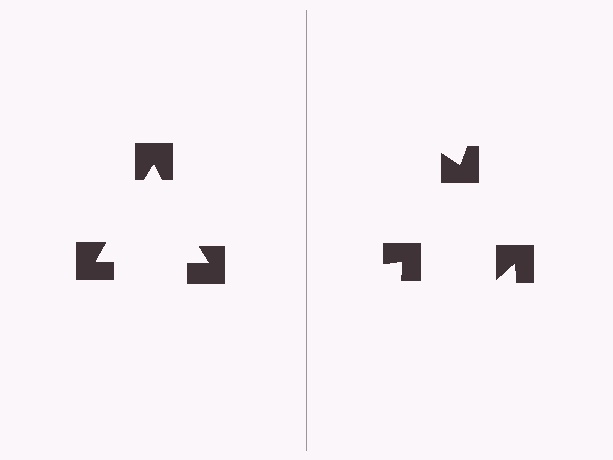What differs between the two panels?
The notched squares are positioned identically on both sides; only the wedge orientations differ. On the left they align to a triangle; on the right they are misaligned.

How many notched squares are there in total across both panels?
6 — 3 on each side.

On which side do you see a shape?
An illusory triangle appears on the left side. On the right side the wedge cuts are rotated, so no coherent shape forms.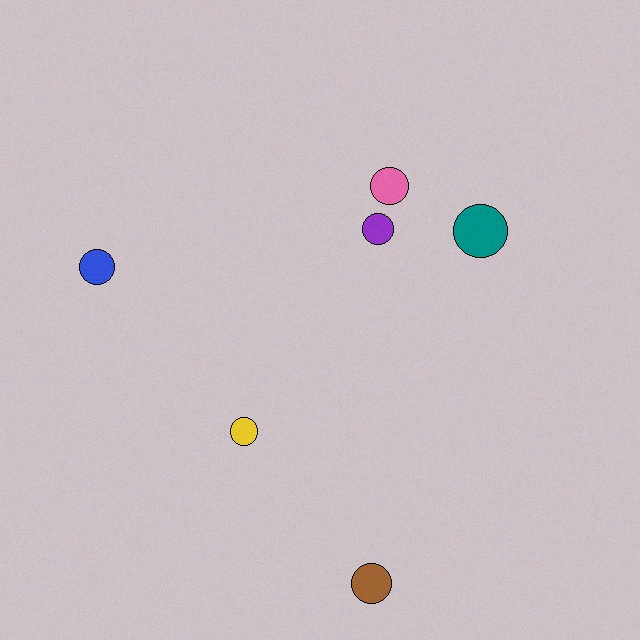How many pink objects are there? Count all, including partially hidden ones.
There is 1 pink object.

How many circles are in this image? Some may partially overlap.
There are 6 circles.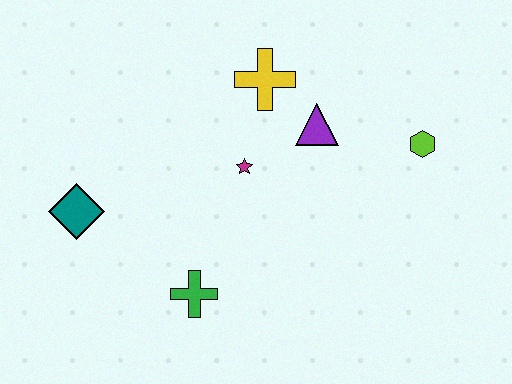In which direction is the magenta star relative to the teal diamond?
The magenta star is to the right of the teal diamond.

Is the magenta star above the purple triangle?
No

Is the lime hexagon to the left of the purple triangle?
No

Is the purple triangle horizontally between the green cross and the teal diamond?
No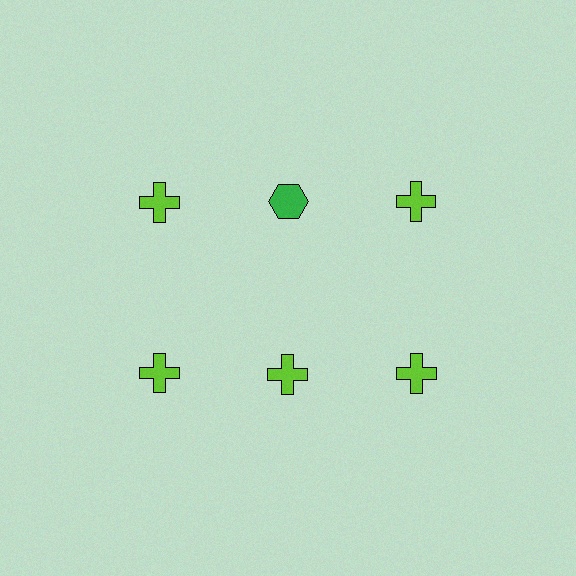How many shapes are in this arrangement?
There are 6 shapes arranged in a grid pattern.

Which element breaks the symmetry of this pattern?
The green hexagon in the top row, second from left column breaks the symmetry. All other shapes are lime crosses.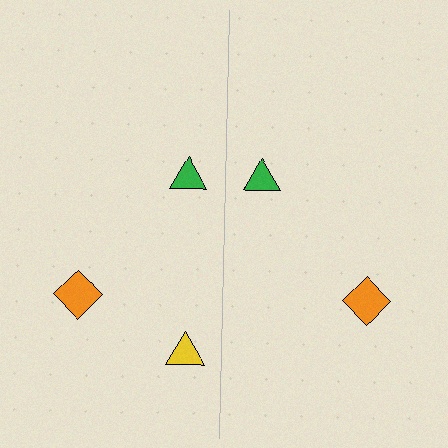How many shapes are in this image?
There are 5 shapes in this image.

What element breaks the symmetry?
A yellow triangle is missing from the right side.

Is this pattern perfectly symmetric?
No, the pattern is not perfectly symmetric. A yellow triangle is missing from the right side.